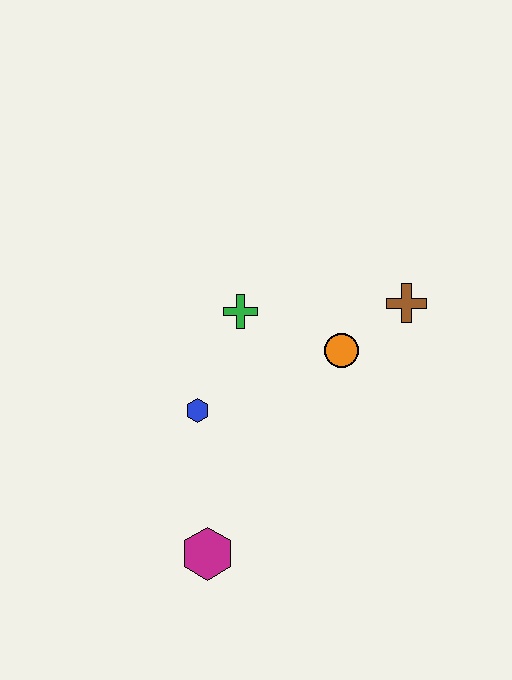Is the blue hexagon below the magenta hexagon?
No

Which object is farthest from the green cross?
The magenta hexagon is farthest from the green cross.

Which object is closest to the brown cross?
The orange circle is closest to the brown cross.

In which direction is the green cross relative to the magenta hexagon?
The green cross is above the magenta hexagon.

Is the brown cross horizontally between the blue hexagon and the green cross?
No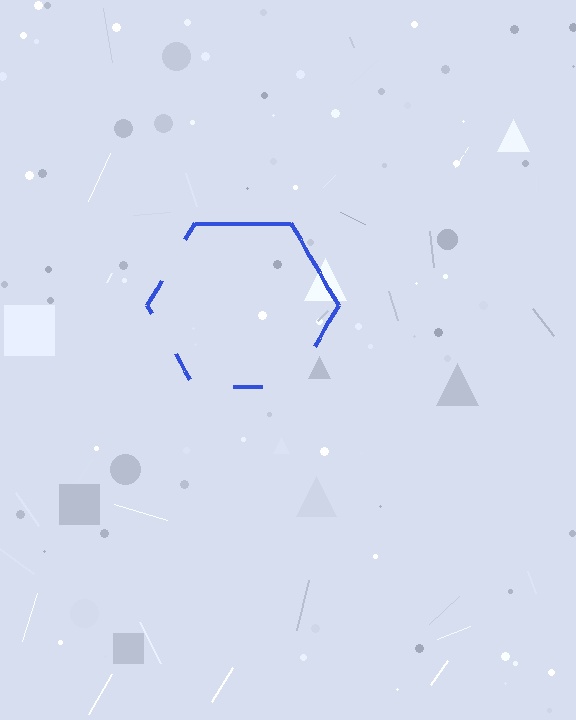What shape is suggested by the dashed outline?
The dashed outline suggests a hexagon.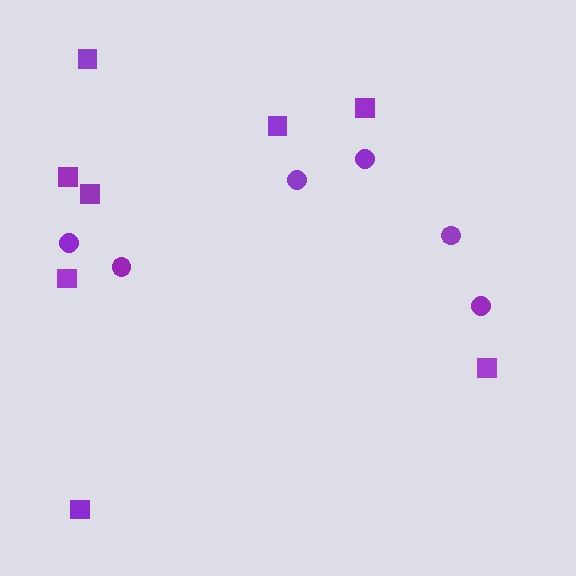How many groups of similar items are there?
There are 2 groups: one group of squares (8) and one group of circles (6).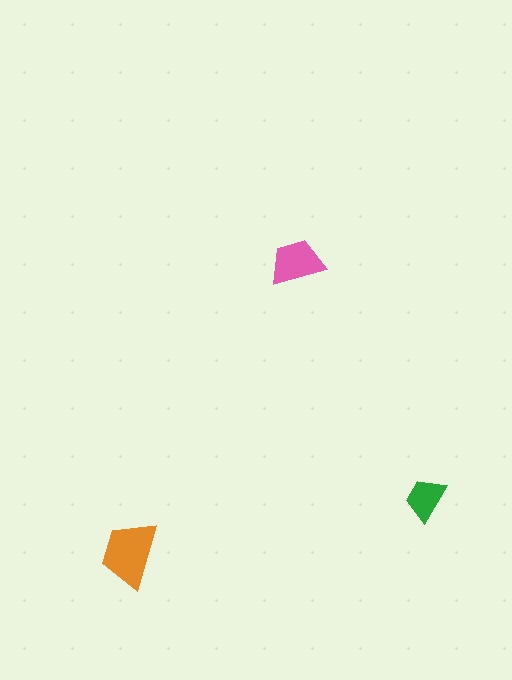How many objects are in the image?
There are 3 objects in the image.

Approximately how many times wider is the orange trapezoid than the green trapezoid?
About 1.5 times wider.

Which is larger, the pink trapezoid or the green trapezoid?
The pink one.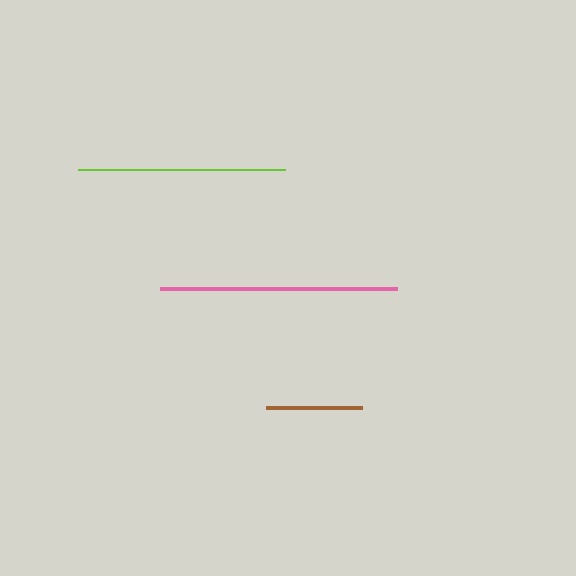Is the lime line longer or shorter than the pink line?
The pink line is longer than the lime line.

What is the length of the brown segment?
The brown segment is approximately 97 pixels long.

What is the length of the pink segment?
The pink segment is approximately 236 pixels long.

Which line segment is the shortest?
The brown line is the shortest at approximately 97 pixels.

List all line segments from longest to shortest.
From longest to shortest: pink, lime, brown.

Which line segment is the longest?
The pink line is the longest at approximately 236 pixels.